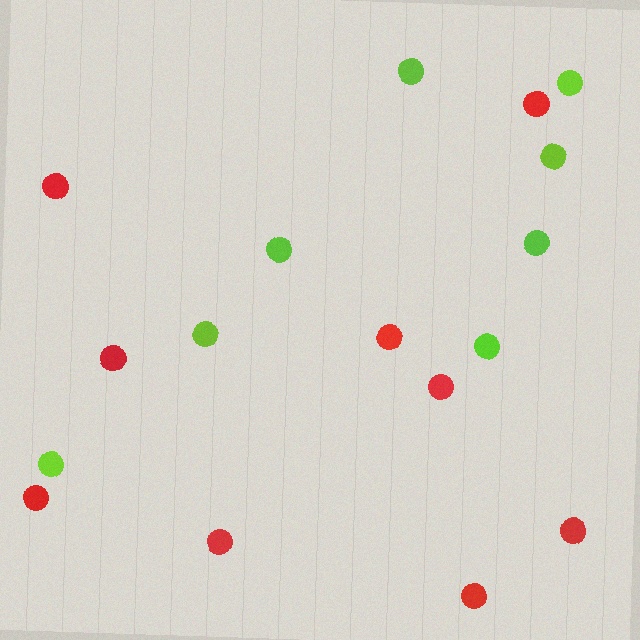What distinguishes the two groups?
There are 2 groups: one group of red circles (9) and one group of lime circles (8).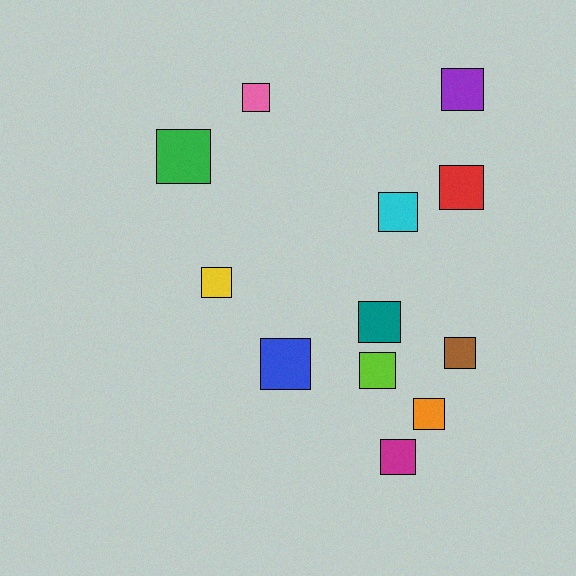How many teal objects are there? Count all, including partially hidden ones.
There is 1 teal object.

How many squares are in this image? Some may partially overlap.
There are 12 squares.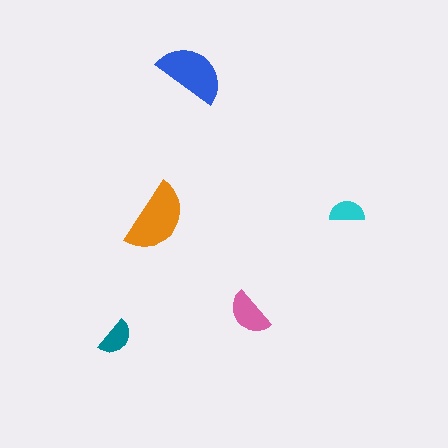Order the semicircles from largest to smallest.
the orange one, the blue one, the pink one, the teal one, the cyan one.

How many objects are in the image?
There are 5 objects in the image.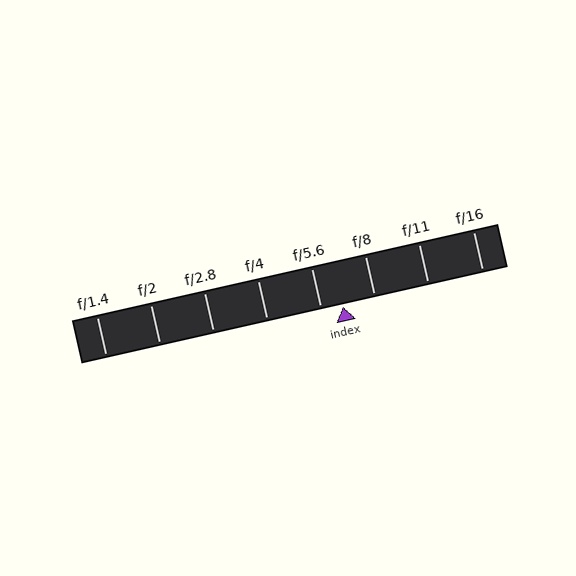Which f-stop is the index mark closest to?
The index mark is closest to f/5.6.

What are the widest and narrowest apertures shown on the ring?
The widest aperture shown is f/1.4 and the narrowest is f/16.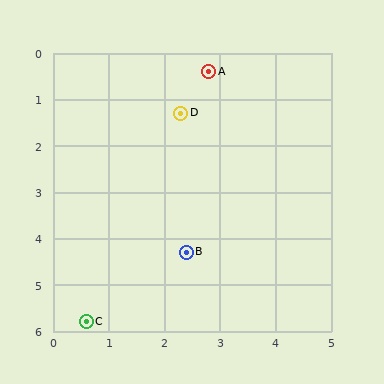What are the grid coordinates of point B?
Point B is at approximately (2.4, 4.3).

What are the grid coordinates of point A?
Point A is at approximately (2.8, 0.4).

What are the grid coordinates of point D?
Point D is at approximately (2.3, 1.3).